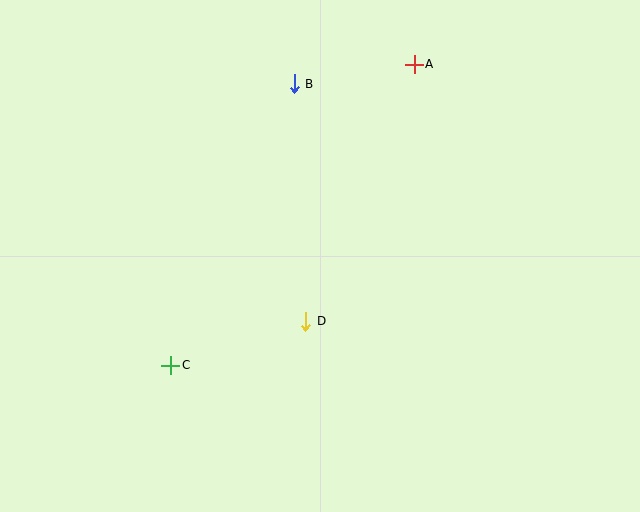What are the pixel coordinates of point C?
Point C is at (171, 365).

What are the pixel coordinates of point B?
Point B is at (294, 84).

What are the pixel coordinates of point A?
Point A is at (414, 64).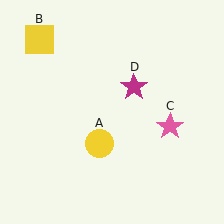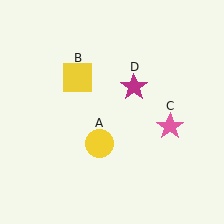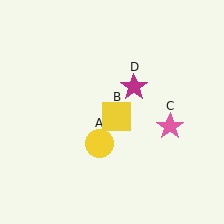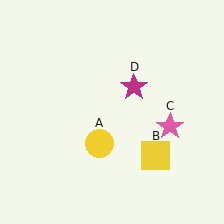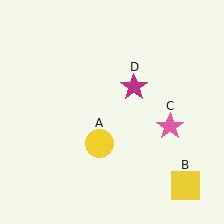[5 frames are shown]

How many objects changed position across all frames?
1 object changed position: yellow square (object B).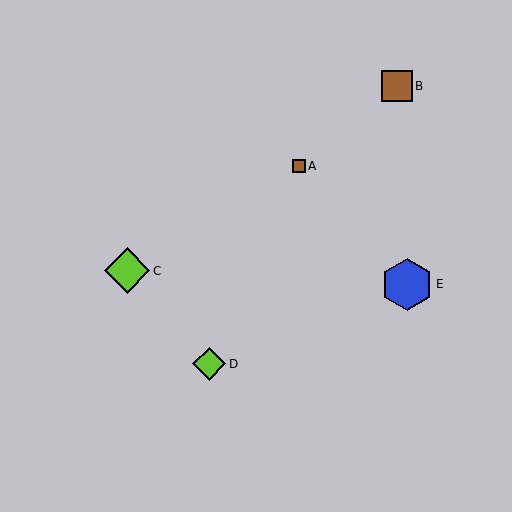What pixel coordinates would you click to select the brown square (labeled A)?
Click at (299, 166) to select the brown square A.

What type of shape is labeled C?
Shape C is a lime diamond.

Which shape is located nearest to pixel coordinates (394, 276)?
The blue hexagon (labeled E) at (407, 284) is nearest to that location.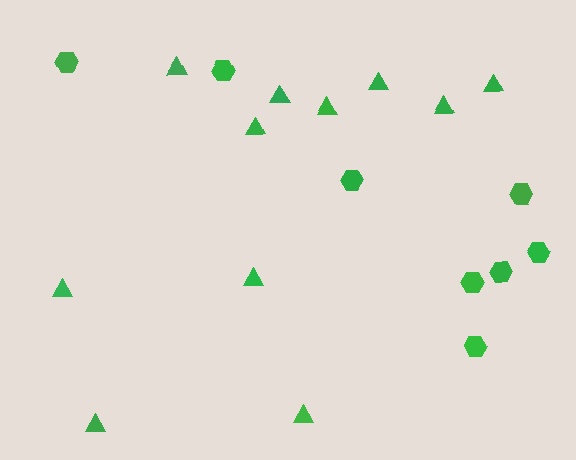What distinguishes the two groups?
There are 2 groups: one group of triangles (11) and one group of hexagons (8).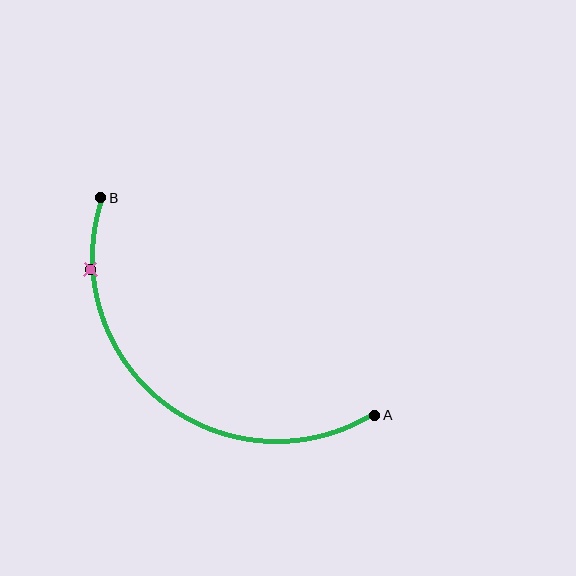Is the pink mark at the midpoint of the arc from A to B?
No. The pink mark lies on the arc but is closer to endpoint B. The arc midpoint would be at the point on the curve equidistant along the arc from both A and B.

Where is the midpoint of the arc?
The arc midpoint is the point on the curve farthest from the straight line joining A and B. It sits below and to the left of that line.